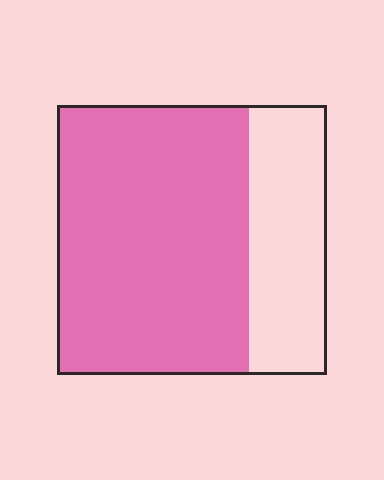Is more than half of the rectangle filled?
Yes.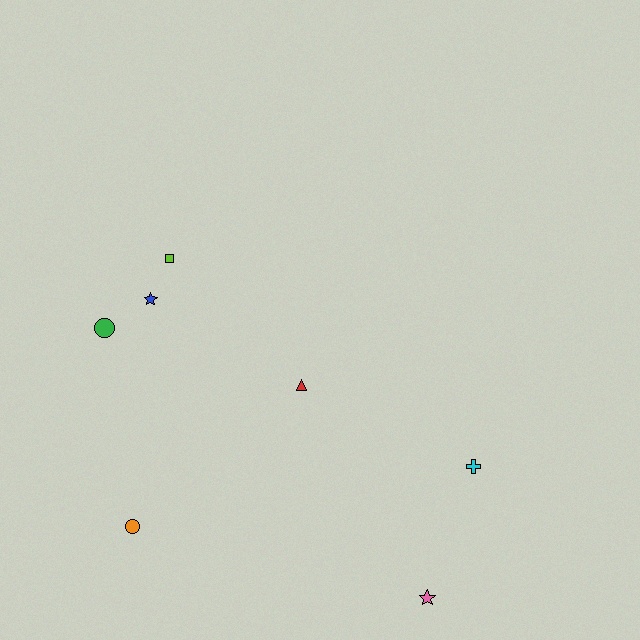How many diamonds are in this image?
There are no diamonds.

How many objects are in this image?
There are 7 objects.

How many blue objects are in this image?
There is 1 blue object.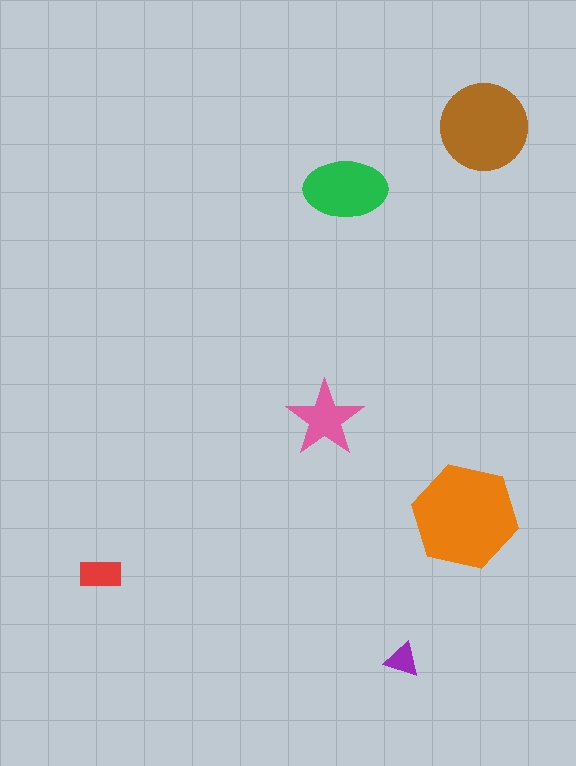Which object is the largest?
The orange hexagon.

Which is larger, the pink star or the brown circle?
The brown circle.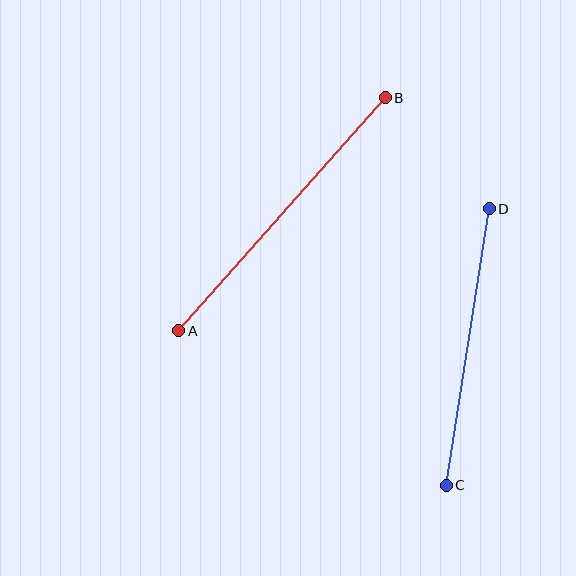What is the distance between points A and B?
The distance is approximately 312 pixels.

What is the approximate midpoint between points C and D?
The midpoint is at approximately (468, 347) pixels.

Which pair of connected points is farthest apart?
Points A and B are farthest apart.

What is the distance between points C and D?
The distance is approximately 280 pixels.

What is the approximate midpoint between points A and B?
The midpoint is at approximately (282, 214) pixels.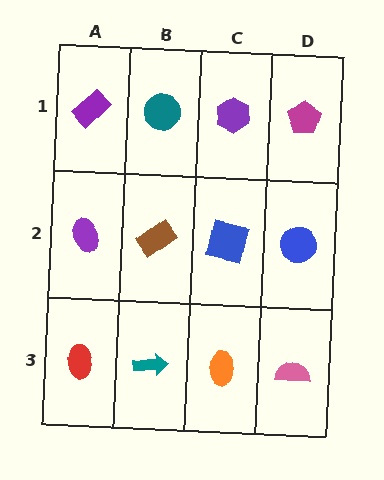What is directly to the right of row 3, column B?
An orange ellipse.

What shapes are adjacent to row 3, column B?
A brown rectangle (row 2, column B), a red ellipse (row 3, column A), an orange ellipse (row 3, column C).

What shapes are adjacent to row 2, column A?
A purple rectangle (row 1, column A), a red ellipse (row 3, column A), a brown rectangle (row 2, column B).